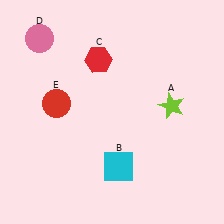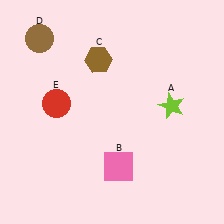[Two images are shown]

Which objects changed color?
B changed from cyan to pink. C changed from red to brown. D changed from pink to brown.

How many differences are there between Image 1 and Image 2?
There are 3 differences between the two images.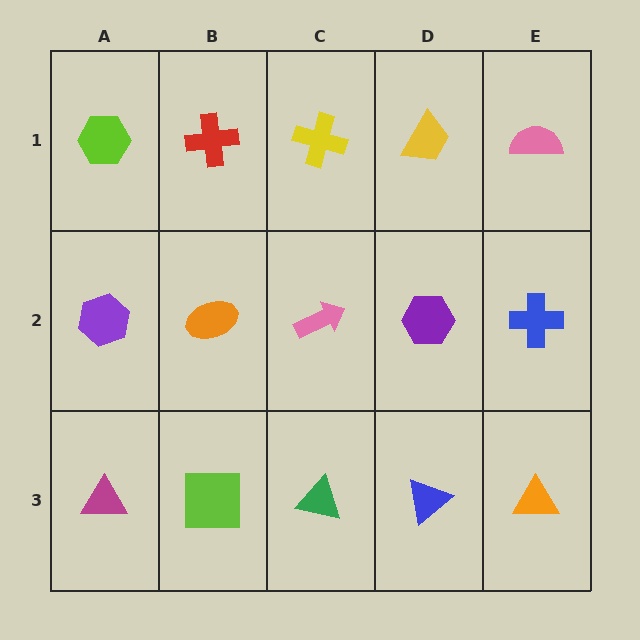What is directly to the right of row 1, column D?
A pink semicircle.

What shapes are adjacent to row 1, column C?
A pink arrow (row 2, column C), a red cross (row 1, column B), a yellow trapezoid (row 1, column D).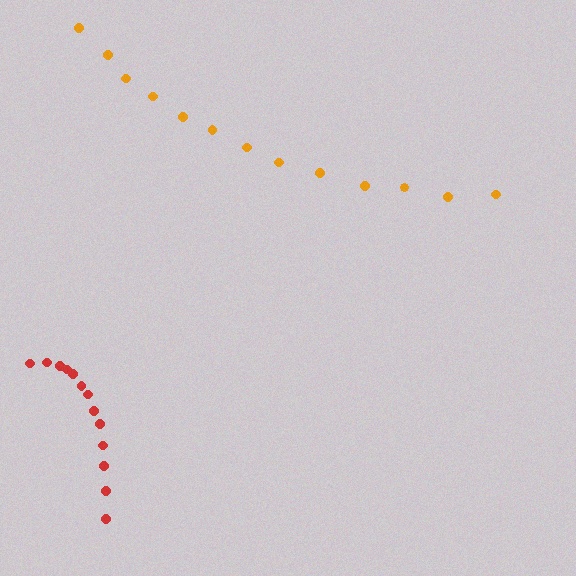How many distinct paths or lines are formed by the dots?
There are 2 distinct paths.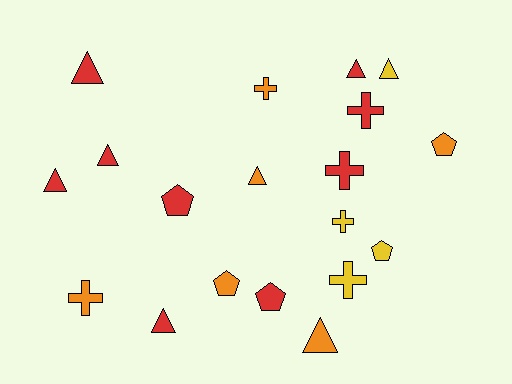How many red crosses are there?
There are 2 red crosses.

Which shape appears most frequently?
Triangle, with 8 objects.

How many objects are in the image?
There are 19 objects.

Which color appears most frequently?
Red, with 9 objects.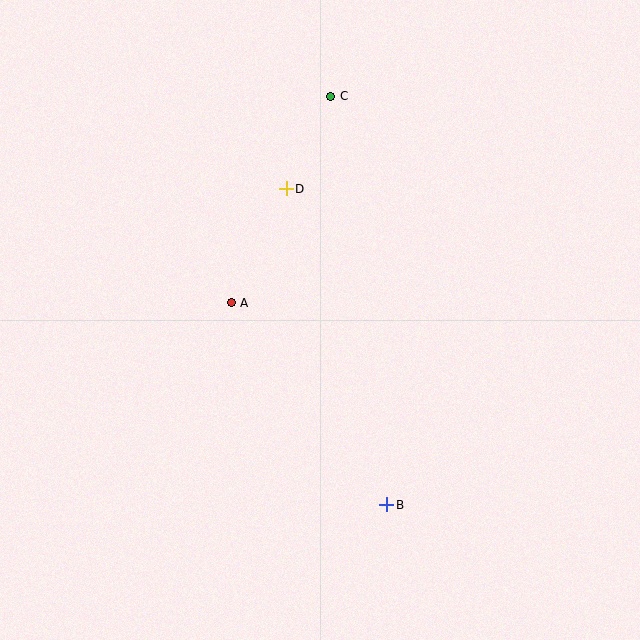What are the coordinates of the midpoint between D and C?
The midpoint between D and C is at (309, 142).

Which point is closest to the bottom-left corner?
Point A is closest to the bottom-left corner.